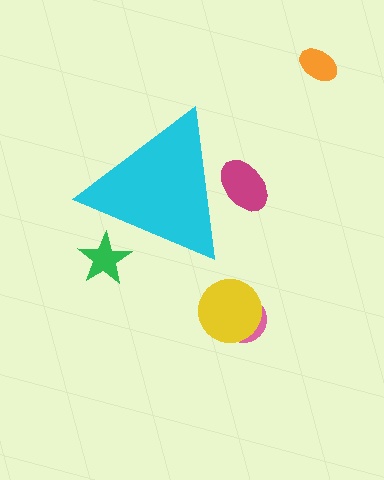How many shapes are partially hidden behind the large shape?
2 shapes are partially hidden.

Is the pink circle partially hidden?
No, the pink circle is fully visible.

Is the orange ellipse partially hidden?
No, the orange ellipse is fully visible.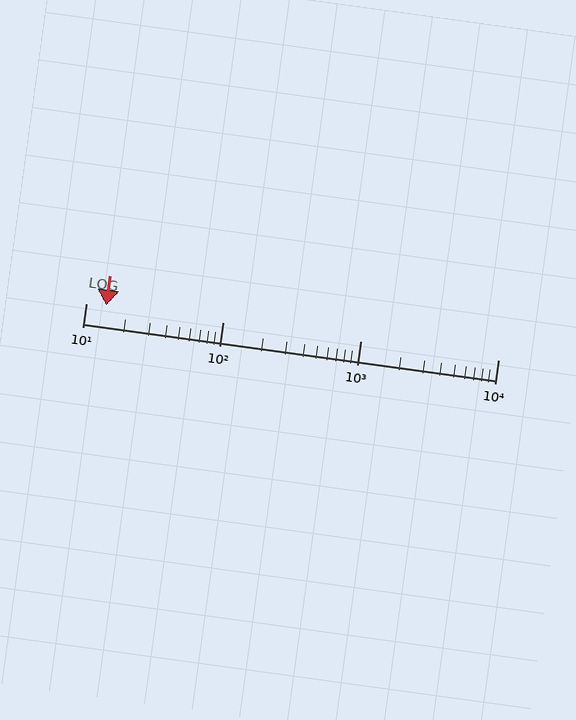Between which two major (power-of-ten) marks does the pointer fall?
The pointer is between 10 and 100.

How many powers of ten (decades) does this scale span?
The scale spans 3 decades, from 10 to 10000.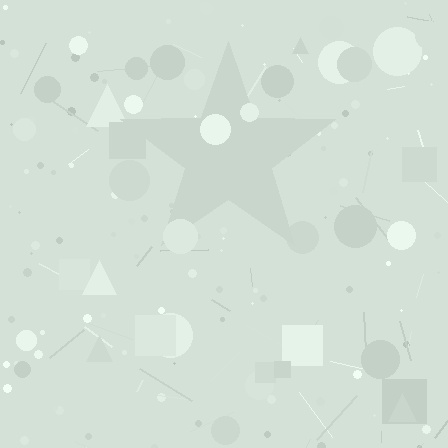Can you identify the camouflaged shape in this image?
The camouflaged shape is a star.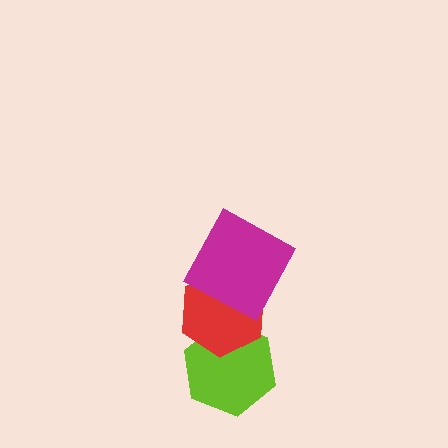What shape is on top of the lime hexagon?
The red hexagon is on top of the lime hexagon.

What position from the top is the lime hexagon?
The lime hexagon is 3rd from the top.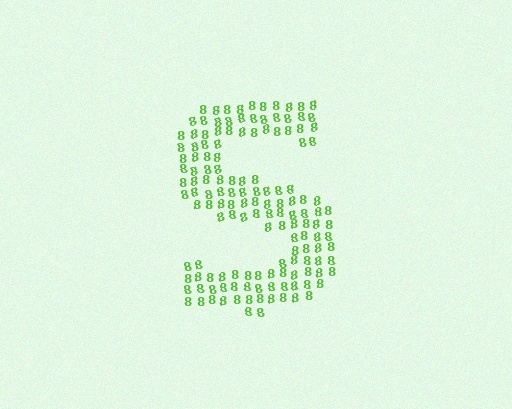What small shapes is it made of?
It is made of small digit 8's.